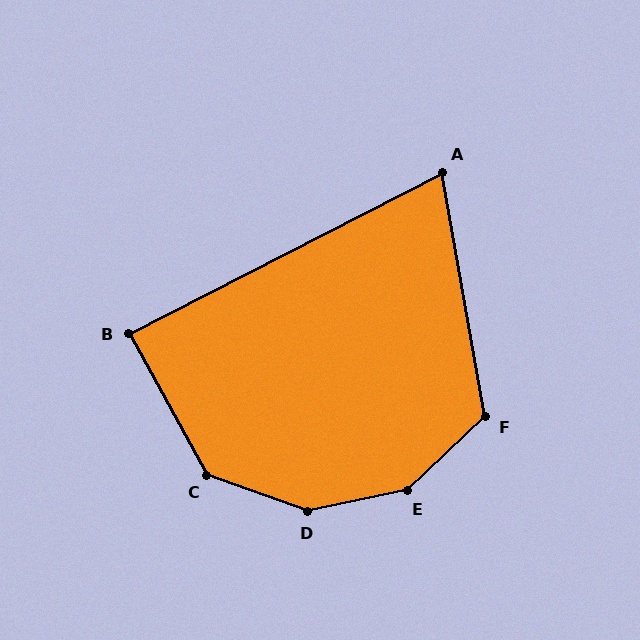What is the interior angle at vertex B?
Approximately 88 degrees (approximately right).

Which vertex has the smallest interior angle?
A, at approximately 73 degrees.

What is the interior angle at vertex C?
Approximately 139 degrees (obtuse).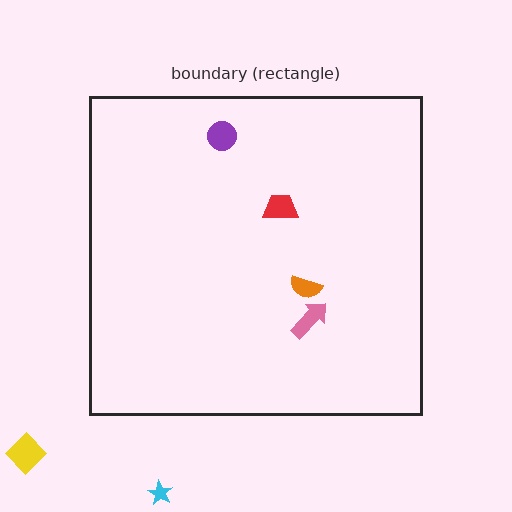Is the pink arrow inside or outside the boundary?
Inside.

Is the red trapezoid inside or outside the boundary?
Inside.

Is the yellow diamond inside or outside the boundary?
Outside.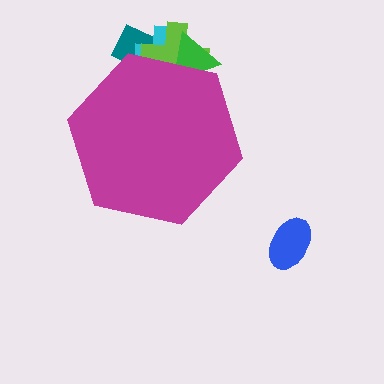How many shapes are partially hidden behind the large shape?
4 shapes are partially hidden.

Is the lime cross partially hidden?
Yes, the lime cross is partially hidden behind the magenta hexagon.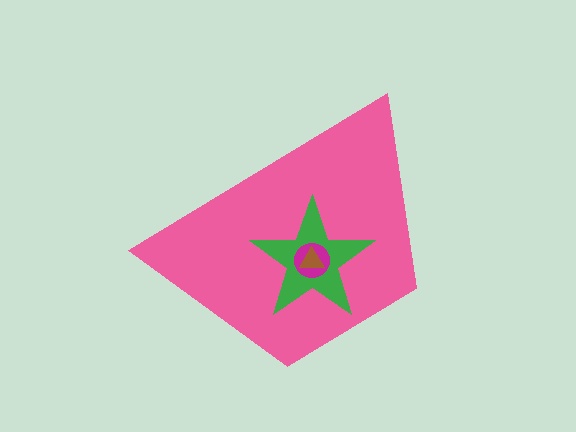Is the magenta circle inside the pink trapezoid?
Yes.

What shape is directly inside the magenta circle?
The brown triangle.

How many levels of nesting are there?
4.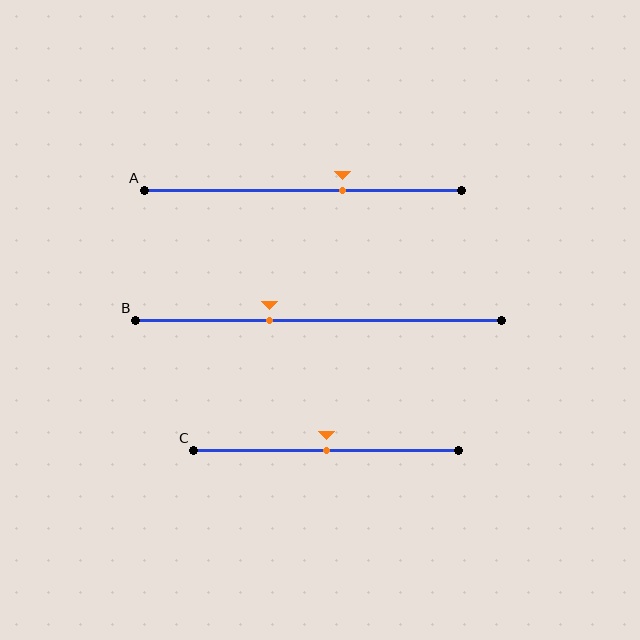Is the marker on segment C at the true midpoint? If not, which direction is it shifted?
Yes, the marker on segment C is at the true midpoint.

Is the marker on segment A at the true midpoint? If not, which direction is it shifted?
No, the marker on segment A is shifted to the right by about 12% of the segment length.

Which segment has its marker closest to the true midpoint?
Segment C has its marker closest to the true midpoint.